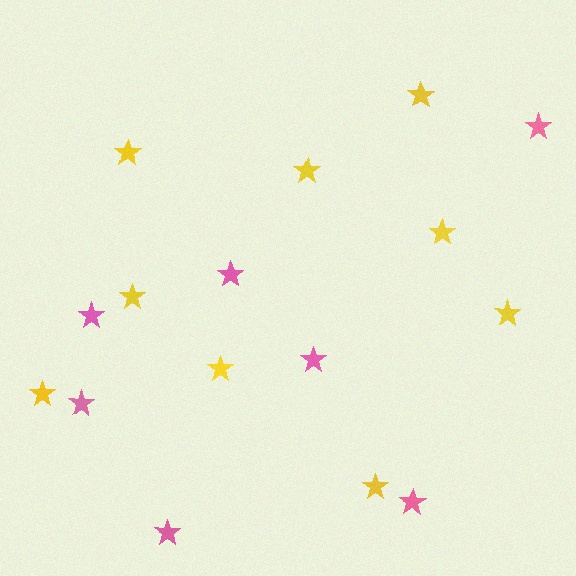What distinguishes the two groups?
There are 2 groups: one group of pink stars (7) and one group of yellow stars (9).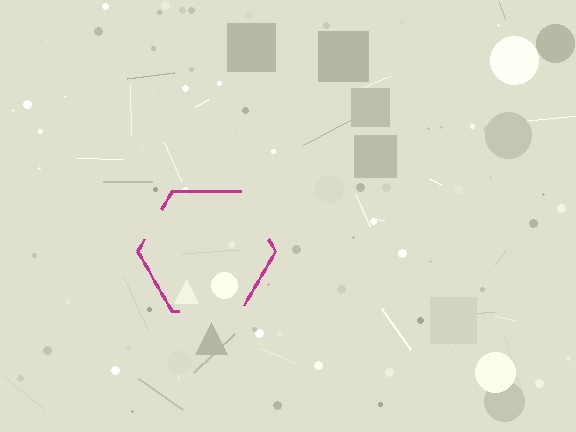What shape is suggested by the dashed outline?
The dashed outline suggests a hexagon.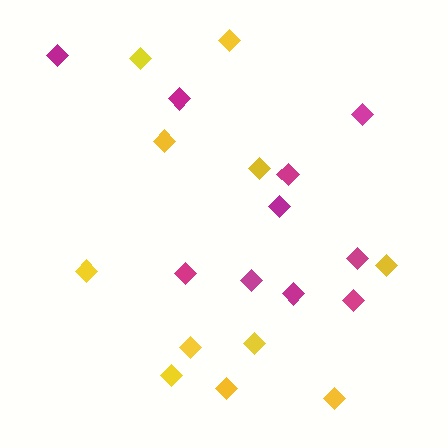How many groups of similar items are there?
There are 2 groups: one group of magenta diamonds (10) and one group of yellow diamonds (11).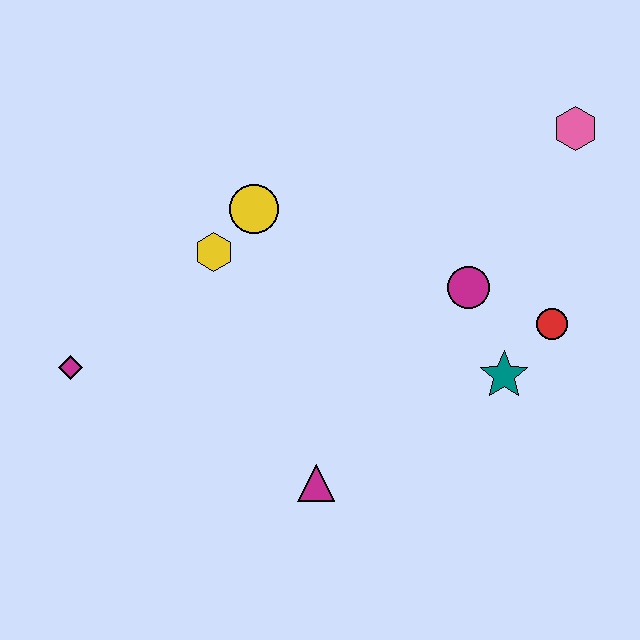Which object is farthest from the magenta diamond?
The pink hexagon is farthest from the magenta diamond.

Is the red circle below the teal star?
No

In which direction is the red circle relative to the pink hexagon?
The red circle is below the pink hexagon.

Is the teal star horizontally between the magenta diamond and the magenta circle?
No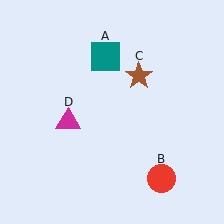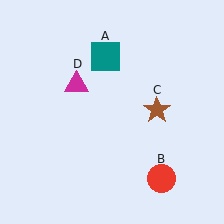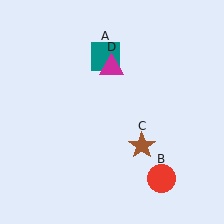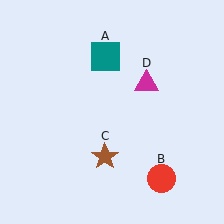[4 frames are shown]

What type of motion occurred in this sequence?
The brown star (object C), magenta triangle (object D) rotated clockwise around the center of the scene.